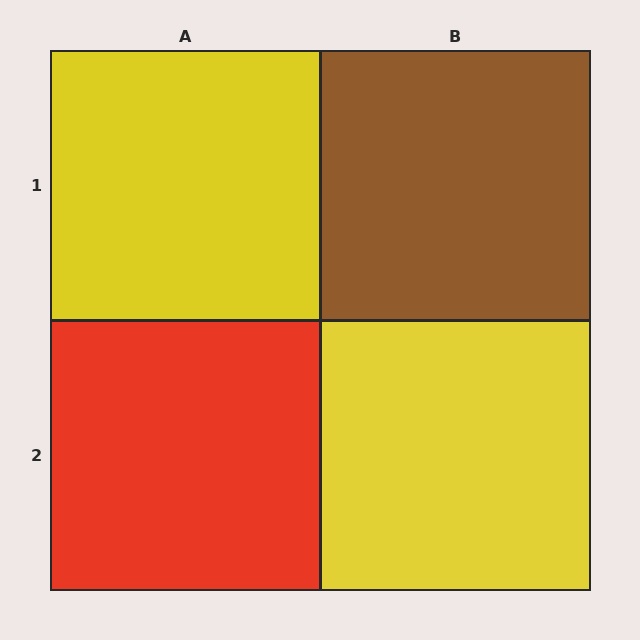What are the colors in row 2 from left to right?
Red, yellow.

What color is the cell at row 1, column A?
Yellow.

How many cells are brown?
1 cell is brown.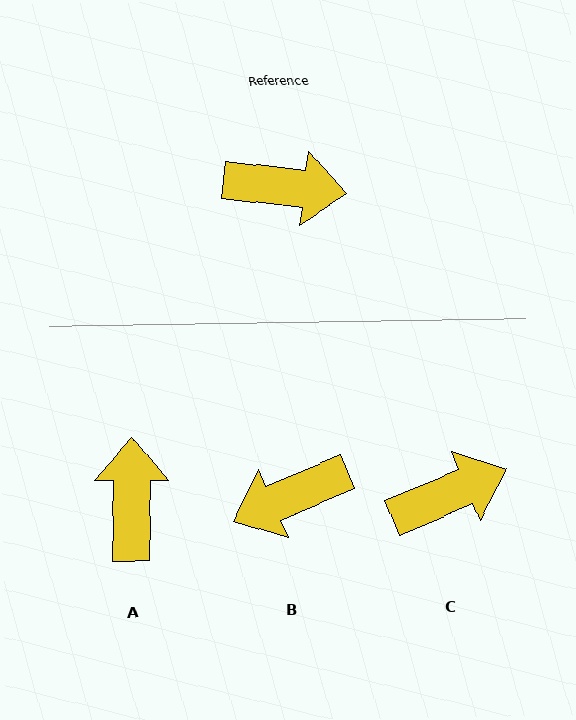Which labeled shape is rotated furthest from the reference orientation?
B, about 150 degrees away.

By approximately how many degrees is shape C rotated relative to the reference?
Approximately 29 degrees counter-clockwise.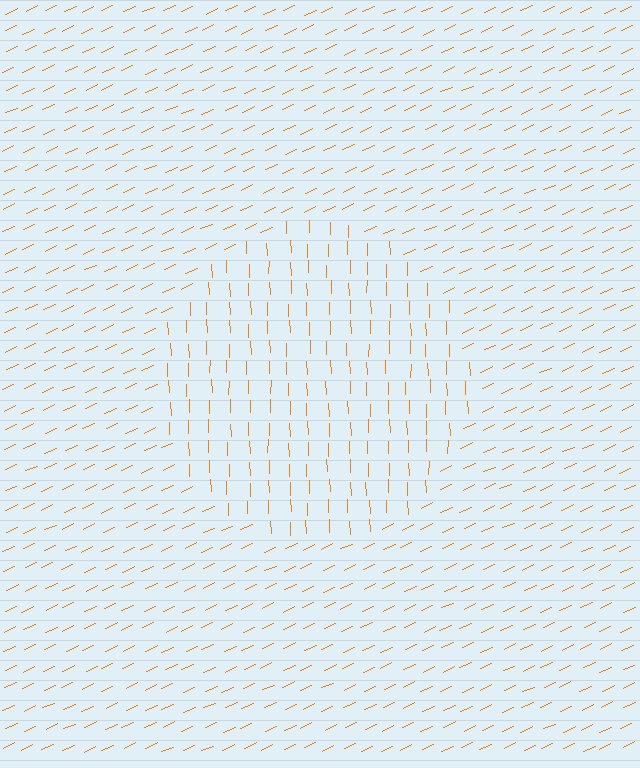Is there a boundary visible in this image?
Yes, there is a texture boundary formed by a change in line orientation.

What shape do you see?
I see a circle.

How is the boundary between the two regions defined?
The boundary is defined purely by a change in line orientation (approximately 67 degrees difference). All lines are the same color and thickness.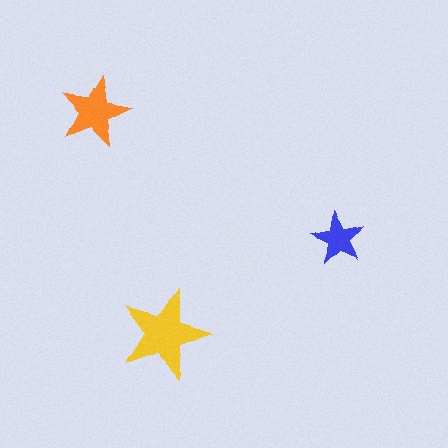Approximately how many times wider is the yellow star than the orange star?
About 1.5 times wider.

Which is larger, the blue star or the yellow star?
The yellow one.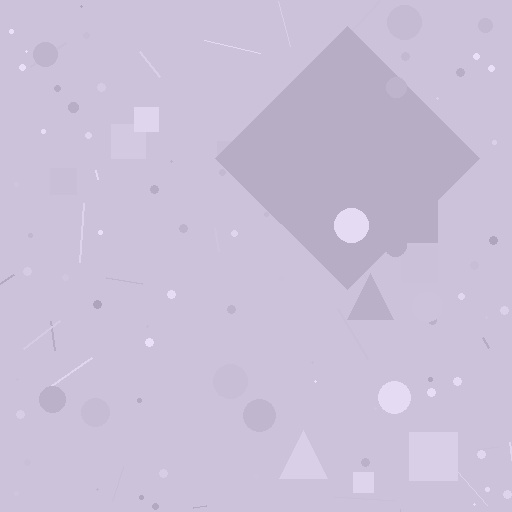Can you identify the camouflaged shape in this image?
The camouflaged shape is a diamond.